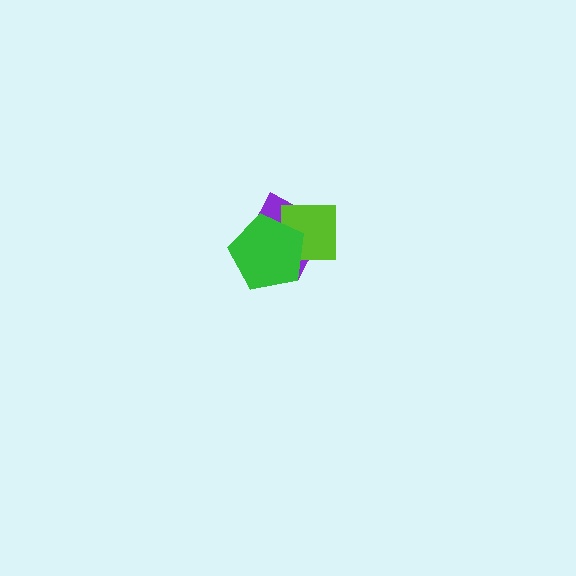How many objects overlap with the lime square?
2 objects overlap with the lime square.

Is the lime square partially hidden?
Yes, it is partially covered by another shape.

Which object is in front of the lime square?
The green pentagon is in front of the lime square.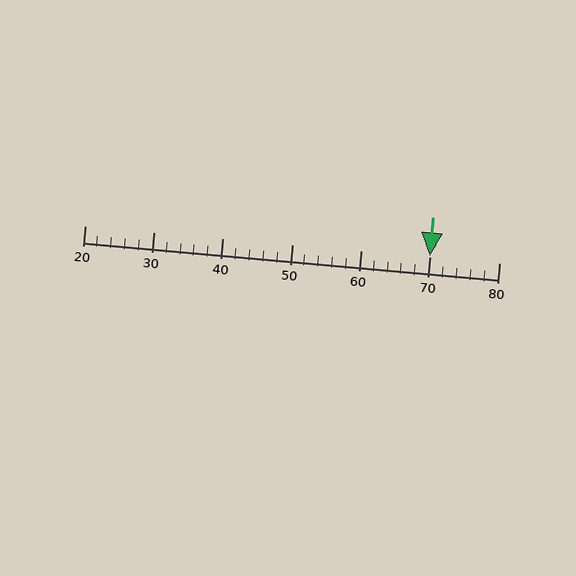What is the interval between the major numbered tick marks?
The major tick marks are spaced 10 units apart.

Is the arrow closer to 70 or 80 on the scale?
The arrow is closer to 70.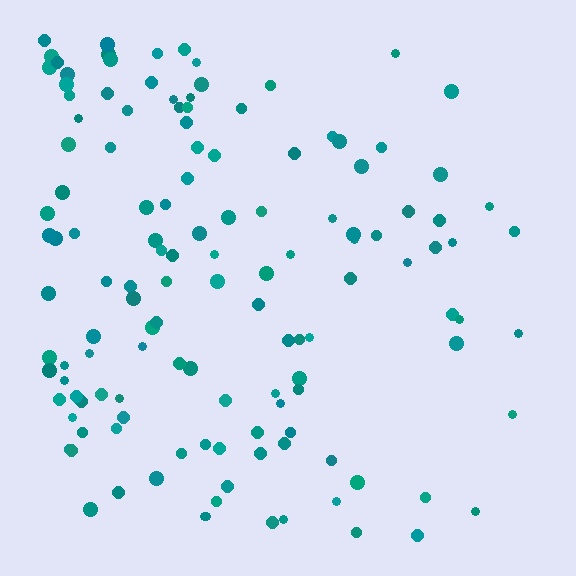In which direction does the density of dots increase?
From right to left, with the left side densest.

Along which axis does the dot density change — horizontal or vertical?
Horizontal.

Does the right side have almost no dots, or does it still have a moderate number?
Still a moderate number, just noticeably fewer than the left.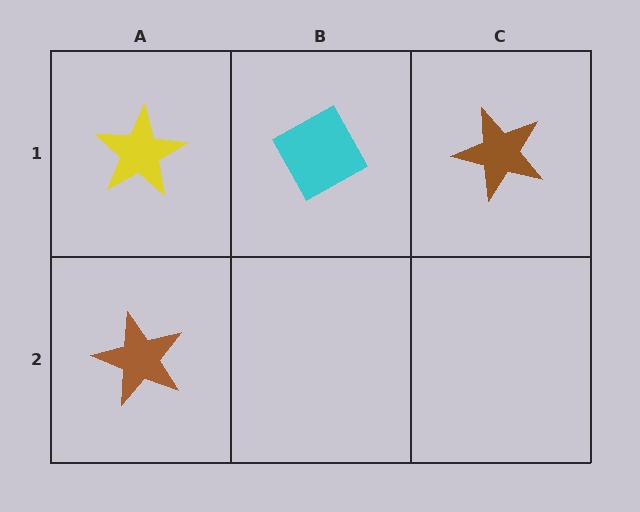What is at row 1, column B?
A cyan diamond.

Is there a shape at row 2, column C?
No, that cell is empty.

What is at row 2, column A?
A brown star.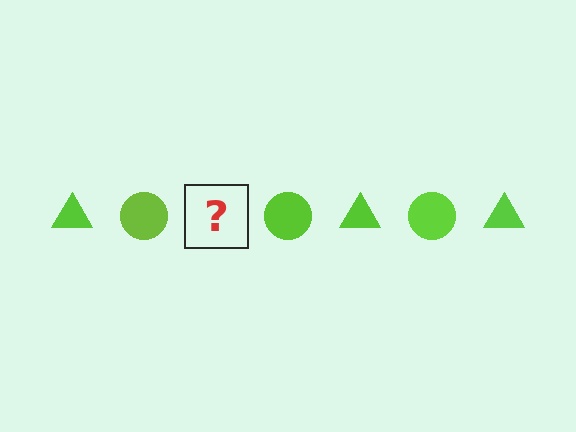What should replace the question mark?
The question mark should be replaced with a lime triangle.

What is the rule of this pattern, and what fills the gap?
The rule is that the pattern cycles through triangle, circle shapes in lime. The gap should be filled with a lime triangle.